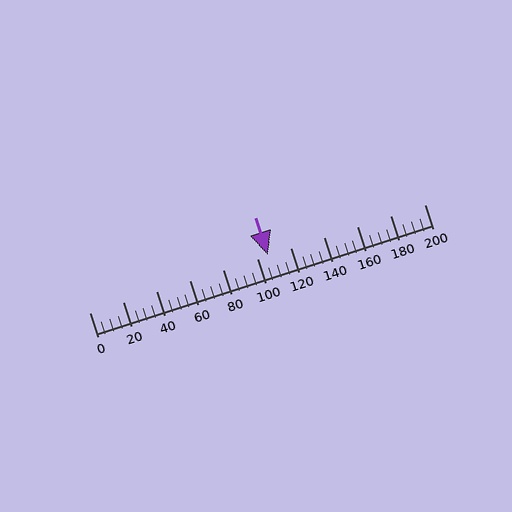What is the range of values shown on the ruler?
The ruler shows values from 0 to 200.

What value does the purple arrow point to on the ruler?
The purple arrow points to approximately 107.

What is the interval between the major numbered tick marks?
The major tick marks are spaced 20 units apart.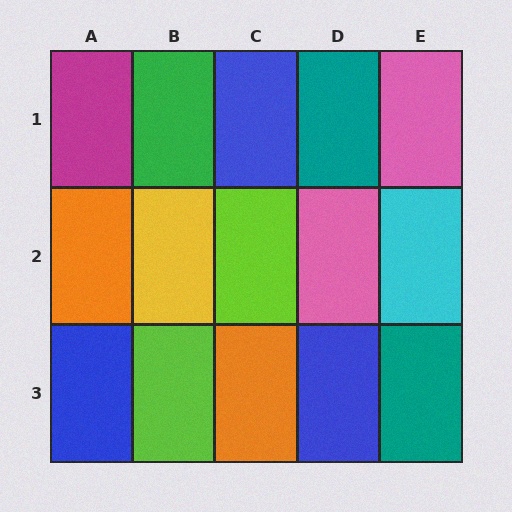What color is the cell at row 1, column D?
Teal.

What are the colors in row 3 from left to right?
Blue, lime, orange, blue, teal.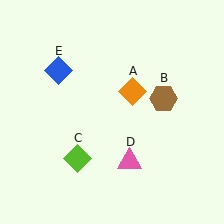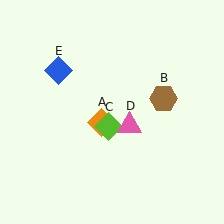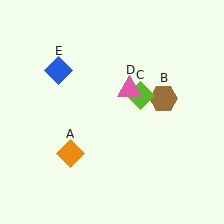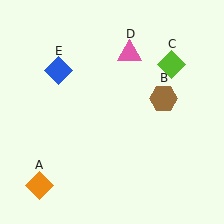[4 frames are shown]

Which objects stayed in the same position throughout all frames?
Brown hexagon (object B) and blue diamond (object E) remained stationary.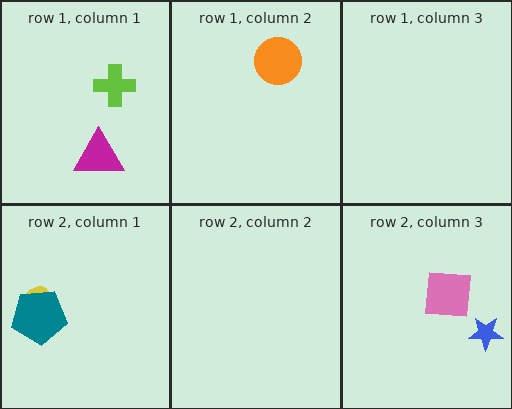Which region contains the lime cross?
The row 1, column 1 region.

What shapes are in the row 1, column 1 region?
The magenta triangle, the lime cross.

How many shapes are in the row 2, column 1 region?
2.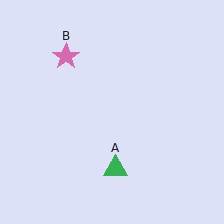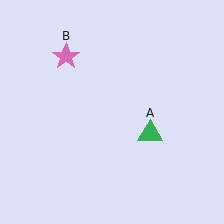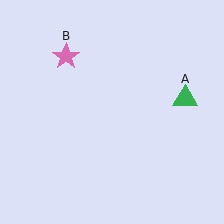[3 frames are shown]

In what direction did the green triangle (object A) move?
The green triangle (object A) moved up and to the right.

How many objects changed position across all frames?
1 object changed position: green triangle (object A).